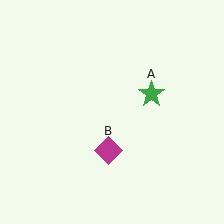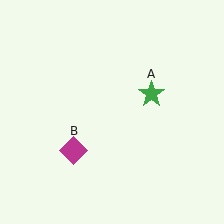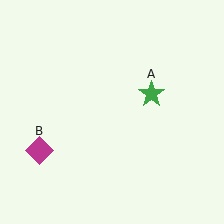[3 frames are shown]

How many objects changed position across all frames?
1 object changed position: magenta diamond (object B).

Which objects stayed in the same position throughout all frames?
Green star (object A) remained stationary.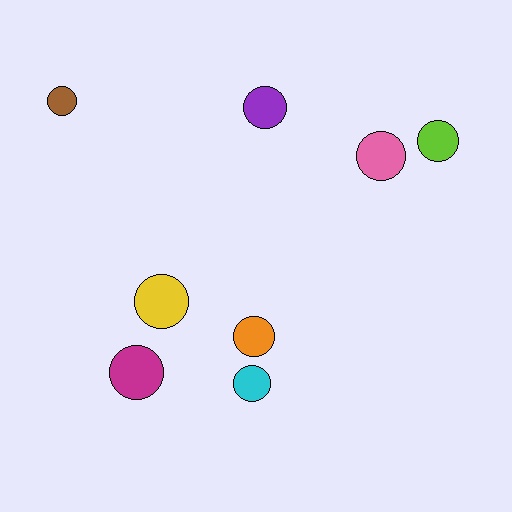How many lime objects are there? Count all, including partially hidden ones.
There is 1 lime object.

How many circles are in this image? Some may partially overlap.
There are 8 circles.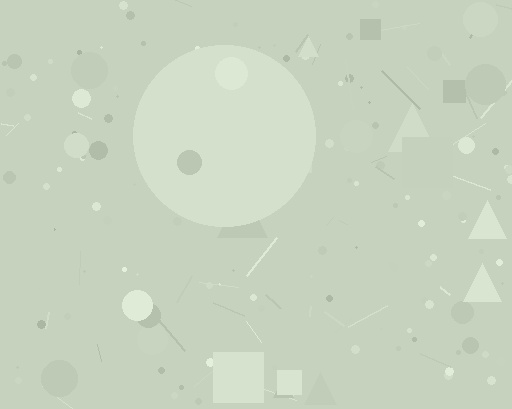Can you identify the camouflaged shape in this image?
The camouflaged shape is a circle.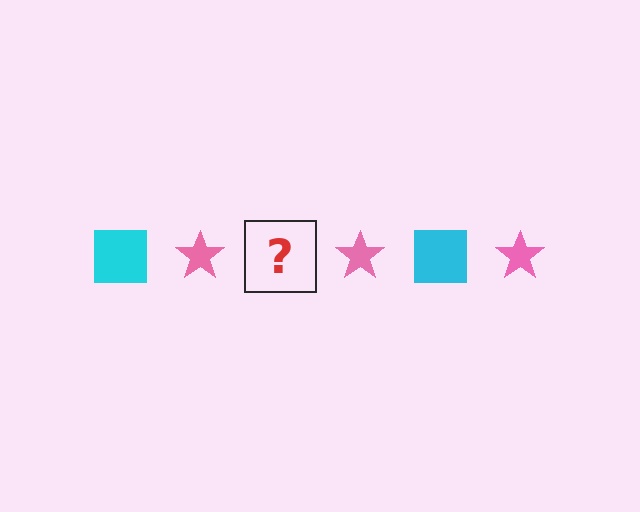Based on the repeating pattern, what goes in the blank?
The blank should be a cyan square.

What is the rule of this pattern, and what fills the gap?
The rule is that the pattern alternates between cyan square and pink star. The gap should be filled with a cyan square.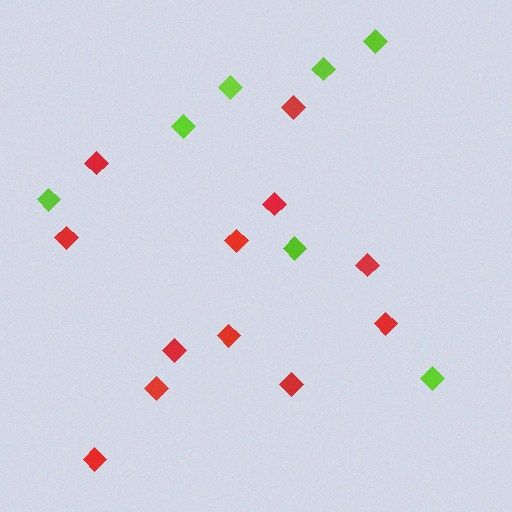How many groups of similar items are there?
There are 2 groups: one group of red diamonds (12) and one group of lime diamonds (7).